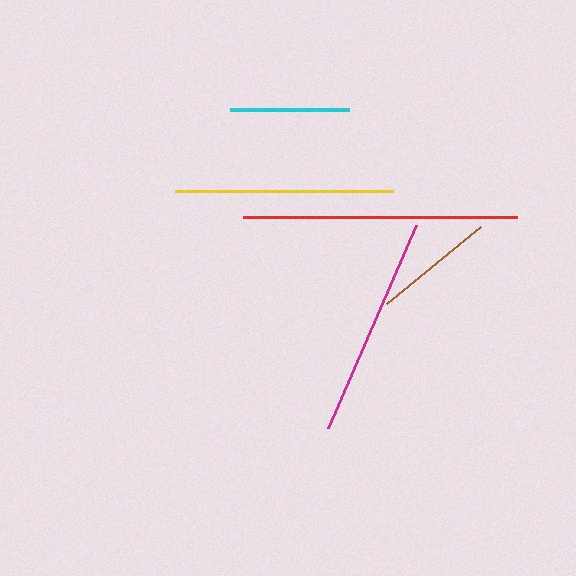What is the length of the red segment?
The red segment is approximately 274 pixels long.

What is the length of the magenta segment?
The magenta segment is approximately 221 pixels long.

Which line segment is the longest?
The red line is the longest at approximately 274 pixels.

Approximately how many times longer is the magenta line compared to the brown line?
The magenta line is approximately 1.8 times the length of the brown line.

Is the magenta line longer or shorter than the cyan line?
The magenta line is longer than the cyan line.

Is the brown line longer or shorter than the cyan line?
The brown line is longer than the cyan line.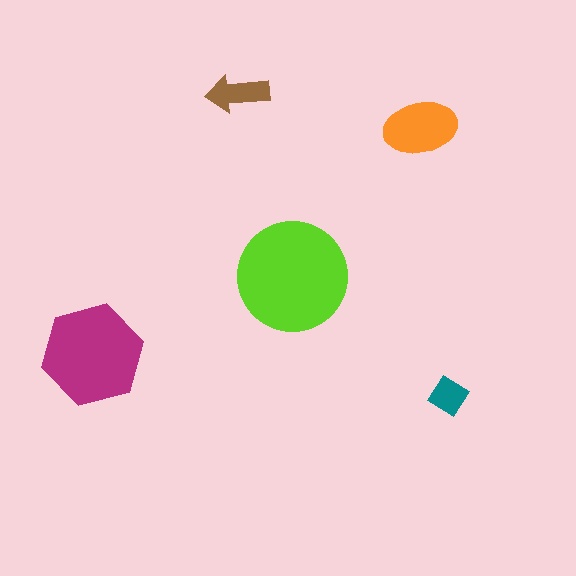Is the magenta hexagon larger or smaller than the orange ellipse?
Larger.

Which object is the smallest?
The teal diamond.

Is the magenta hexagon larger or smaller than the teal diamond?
Larger.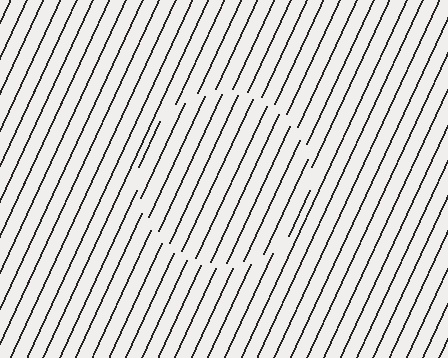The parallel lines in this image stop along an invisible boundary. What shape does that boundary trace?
An illusory circle. The interior of the shape contains the same grating, shifted by half a period — the contour is defined by the phase discontinuity where line-ends from the inner and outer gratings abut.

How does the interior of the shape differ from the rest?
The interior of the shape contains the same grating, shifted by half a period — the contour is defined by the phase discontinuity where line-ends from the inner and outer gratings abut.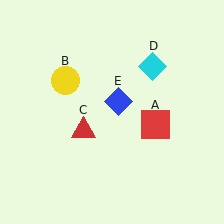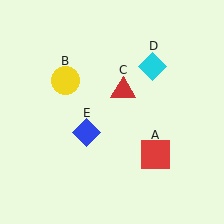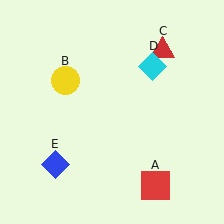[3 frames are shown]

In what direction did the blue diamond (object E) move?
The blue diamond (object E) moved down and to the left.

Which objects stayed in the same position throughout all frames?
Yellow circle (object B) and cyan diamond (object D) remained stationary.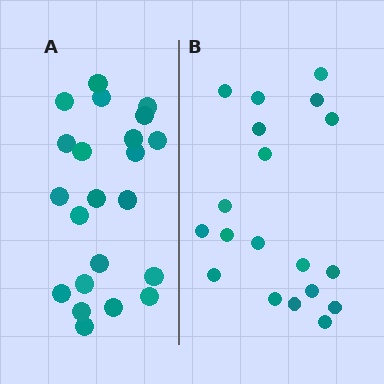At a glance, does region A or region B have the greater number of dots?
Region A (the left region) has more dots.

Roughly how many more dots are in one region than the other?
Region A has just a few more — roughly 2 or 3 more dots than region B.